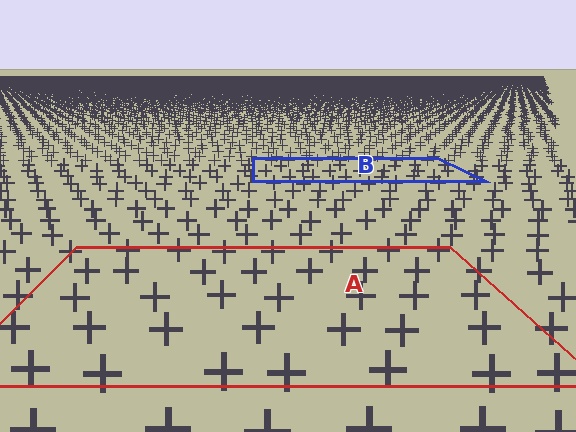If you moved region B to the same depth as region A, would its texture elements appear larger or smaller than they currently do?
They would appear larger. At a closer depth, the same texture elements are projected at a bigger on-screen size.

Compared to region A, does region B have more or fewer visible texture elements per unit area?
Region B has more texture elements per unit area — they are packed more densely because it is farther away.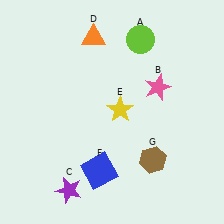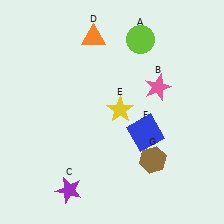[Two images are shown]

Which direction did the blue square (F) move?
The blue square (F) moved right.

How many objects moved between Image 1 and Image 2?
1 object moved between the two images.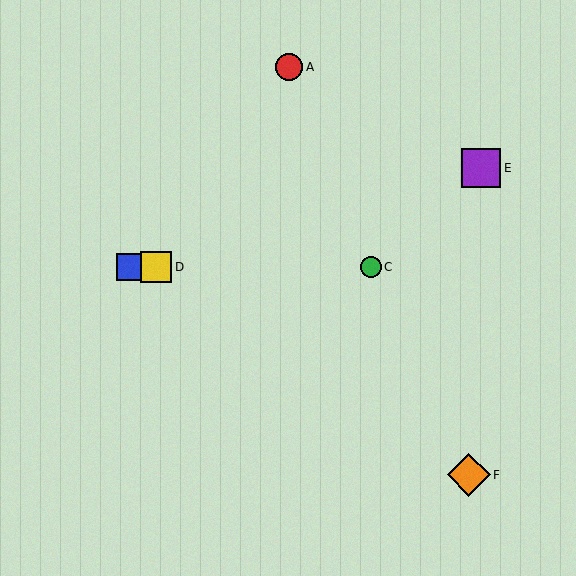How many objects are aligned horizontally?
3 objects (B, C, D) are aligned horizontally.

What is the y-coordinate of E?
Object E is at y≈168.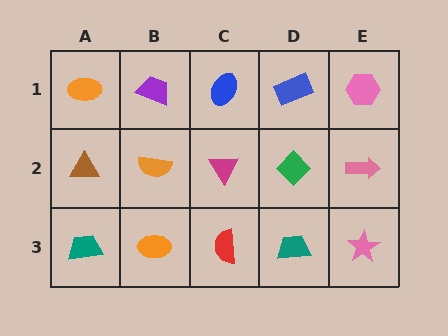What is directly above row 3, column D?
A green diamond.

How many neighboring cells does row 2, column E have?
3.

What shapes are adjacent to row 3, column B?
An orange semicircle (row 2, column B), a teal trapezoid (row 3, column A), a red semicircle (row 3, column C).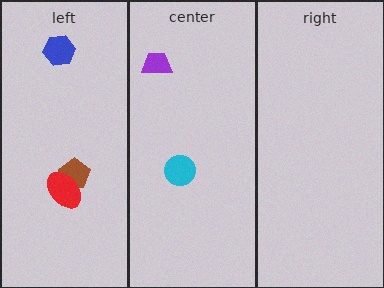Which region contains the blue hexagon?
The left region.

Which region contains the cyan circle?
The center region.